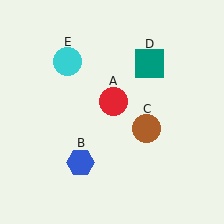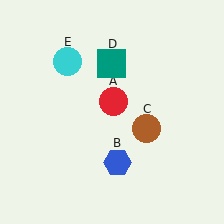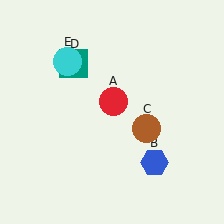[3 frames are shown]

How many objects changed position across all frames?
2 objects changed position: blue hexagon (object B), teal square (object D).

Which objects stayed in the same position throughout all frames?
Red circle (object A) and brown circle (object C) and cyan circle (object E) remained stationary.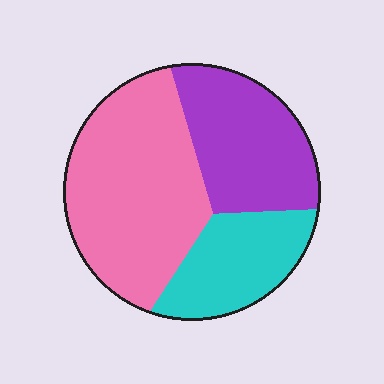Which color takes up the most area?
Pink, at roughly 45%.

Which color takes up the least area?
Cyan, at roughly 25%.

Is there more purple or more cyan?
Purple.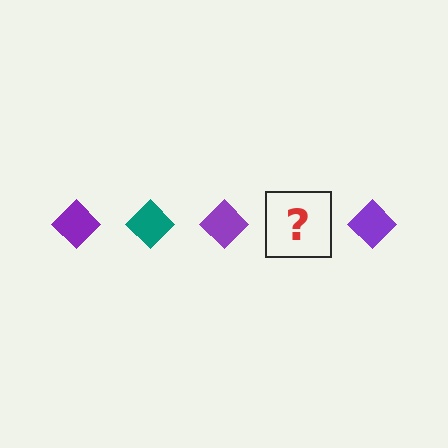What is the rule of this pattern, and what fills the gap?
The rule is that the pattern cycles through purple, teal diamonds. The gap should be filled with a teal diamond.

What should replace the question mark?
The question mark should be replaced with a teal diamond.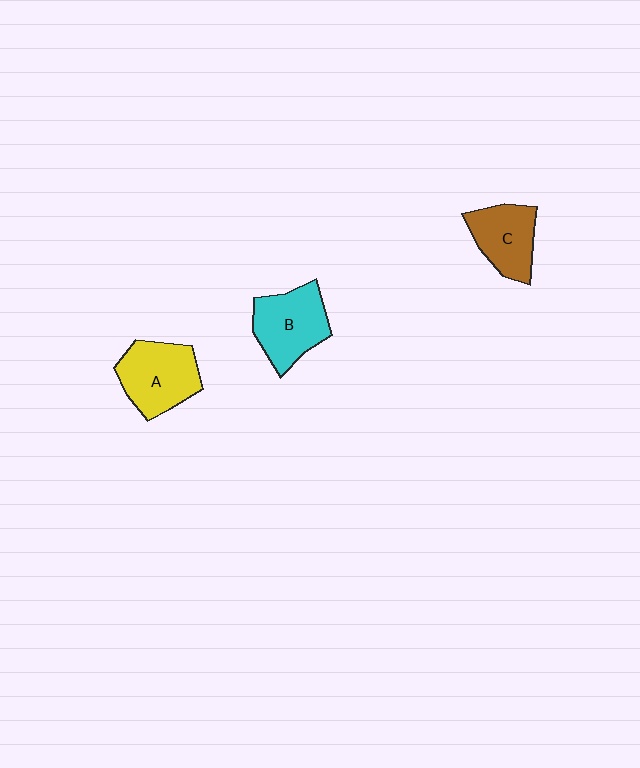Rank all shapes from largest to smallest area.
From largest to smallest: A (yellow), B (cyan), C (brown).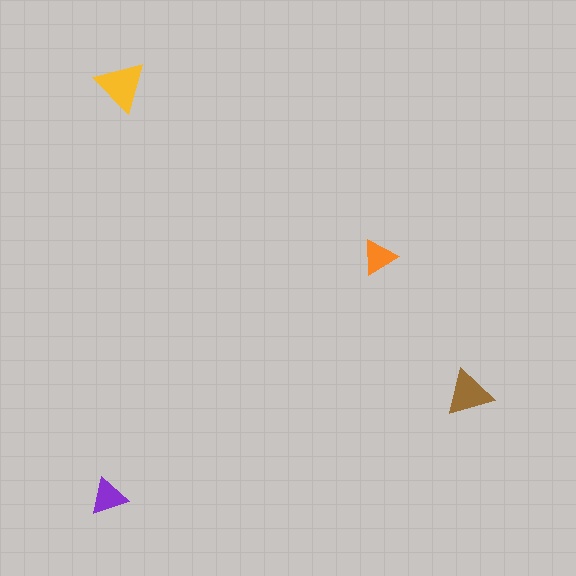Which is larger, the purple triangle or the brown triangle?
The brown one.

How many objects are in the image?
There are 4 objects in the image.